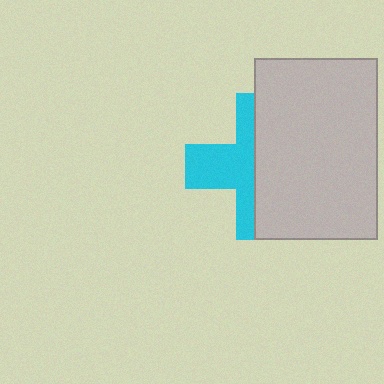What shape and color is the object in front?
The object in front is a light gray rectangle.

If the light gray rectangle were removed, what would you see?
You would see the complete cyan cross.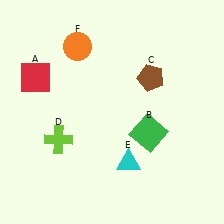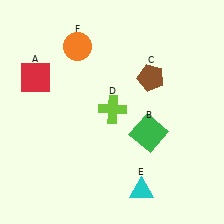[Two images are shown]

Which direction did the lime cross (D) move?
The lime cross (D) moved right.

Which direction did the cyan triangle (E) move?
The cyan triangle (E) moved down.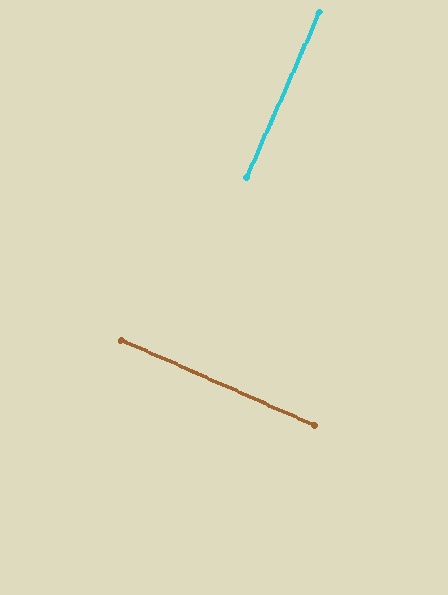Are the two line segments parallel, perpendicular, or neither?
Perpendicular — they meet at approximately 90°.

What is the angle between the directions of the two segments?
Approximately 90 degrees.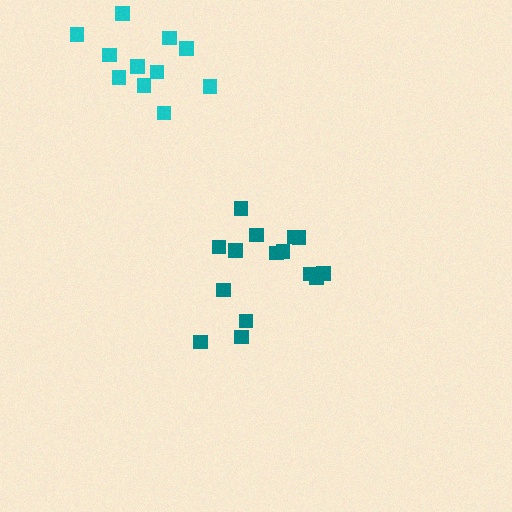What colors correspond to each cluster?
The clusters are colored: teal, cyan.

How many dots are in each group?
Group 1: 15 dots, Group 2: 11 dots (26 total).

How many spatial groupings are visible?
There are 2 spatial groupings.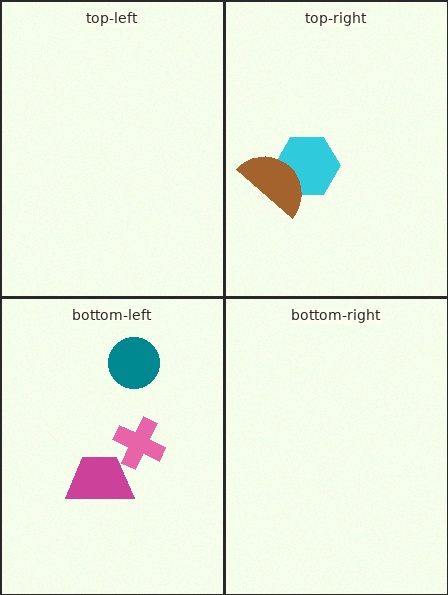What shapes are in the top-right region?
The cyan hexagon, the brown semicircle.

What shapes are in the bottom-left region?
The teal circle, the pink cross, the magenta trapezoid.